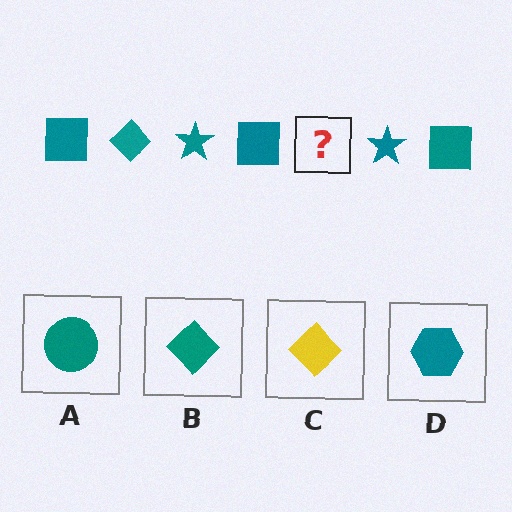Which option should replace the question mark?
Option B.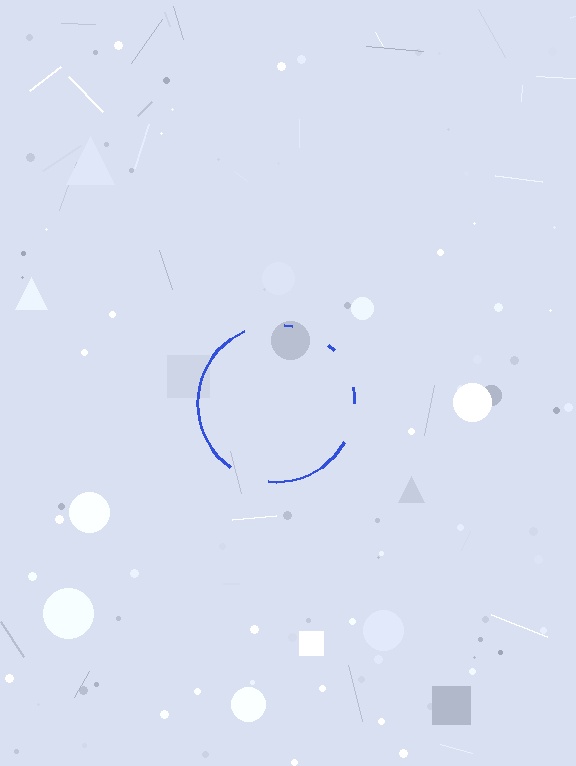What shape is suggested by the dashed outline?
The dashed outline suggests a circle.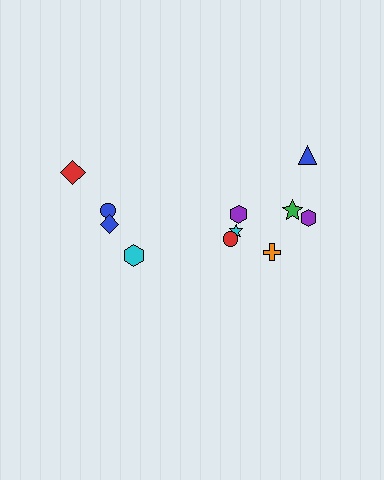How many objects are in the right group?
There are 7 objects.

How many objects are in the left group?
There are 4 objects.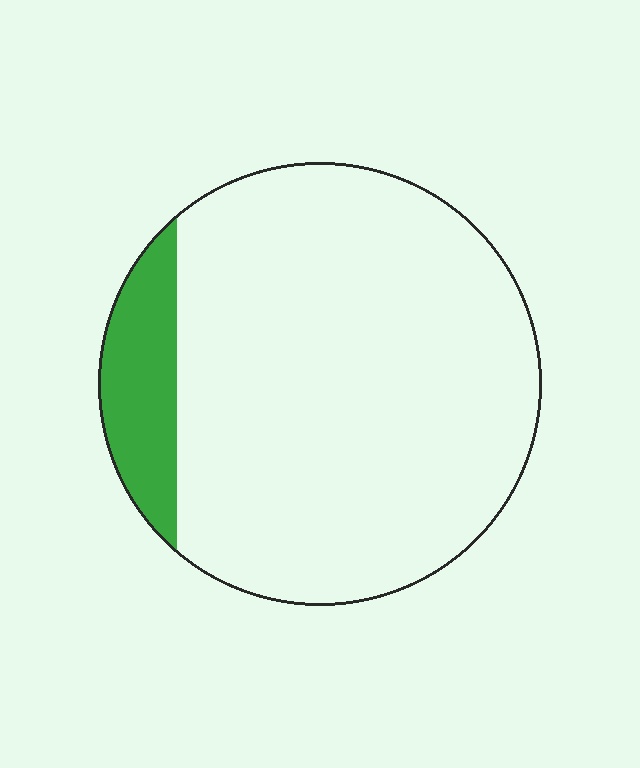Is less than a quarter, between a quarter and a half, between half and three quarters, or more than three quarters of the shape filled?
Less than a quarter.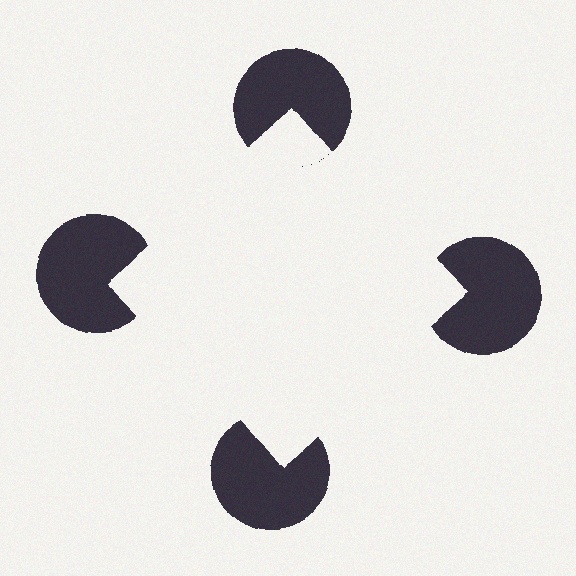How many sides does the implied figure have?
4 sides.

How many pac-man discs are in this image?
There are 4 — one at each vertex of the illusory square.